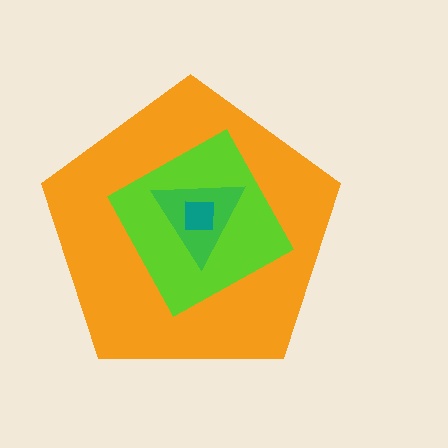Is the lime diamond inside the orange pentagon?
Yes.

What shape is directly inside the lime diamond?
The green triangle.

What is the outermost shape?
The orange pentagon.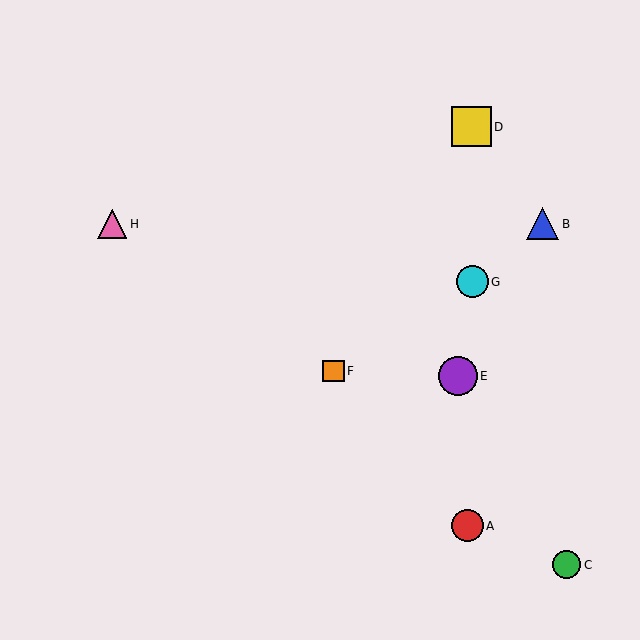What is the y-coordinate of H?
Object H is at y≈224.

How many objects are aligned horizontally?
2 objects (B, H) are aligned horizontally.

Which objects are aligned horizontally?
Objects B, H are aligned horizontally.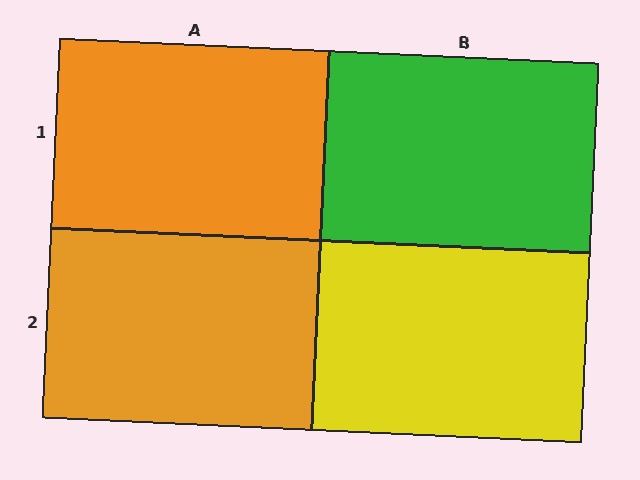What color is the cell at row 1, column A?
Orange.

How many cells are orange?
2 cells are orange.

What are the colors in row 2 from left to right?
Orange, yellow.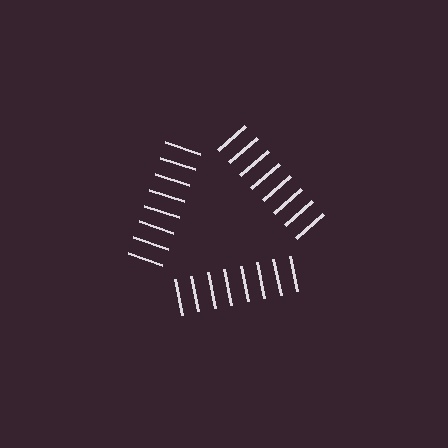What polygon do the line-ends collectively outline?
An illusory triangle — the line segments terminate on its edges but no continuous stroke is drawn.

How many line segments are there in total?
24 — 8 along each of the 3 edges.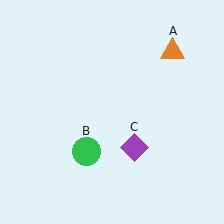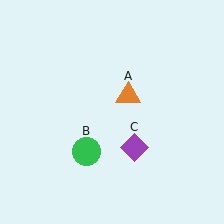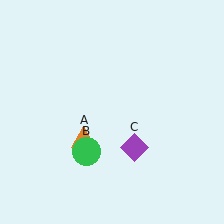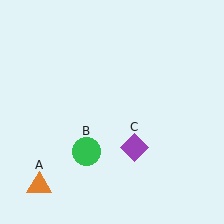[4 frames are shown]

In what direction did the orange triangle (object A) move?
The orange triangle (object A) moved down and to the left.